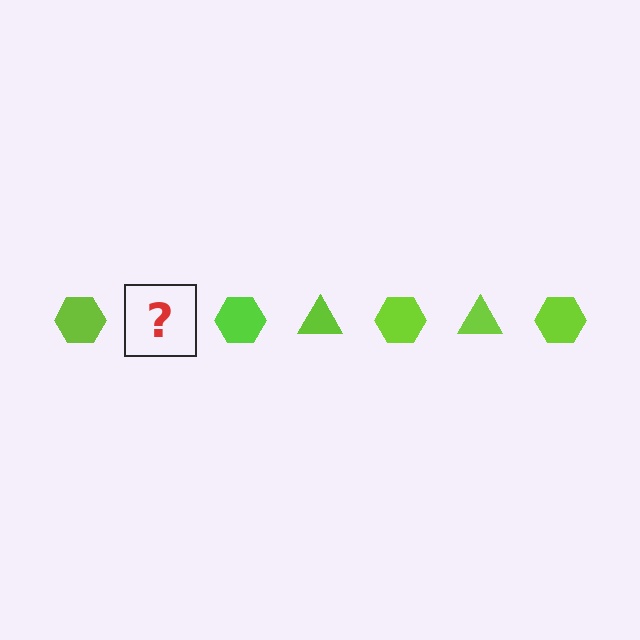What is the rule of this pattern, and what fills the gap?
The rule is that the pattern cycles through hexagon, triangle shapes in lime. The gap should be filled with a lime triangle.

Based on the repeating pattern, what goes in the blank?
The blank should be a lime triangle.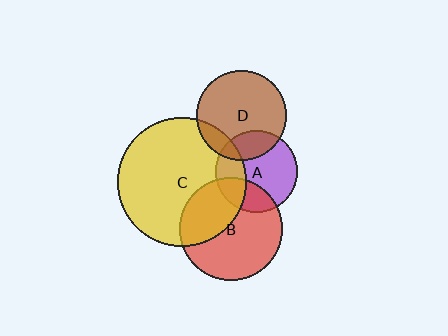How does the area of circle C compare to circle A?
Approximately 2.5 times.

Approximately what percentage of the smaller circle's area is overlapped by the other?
Approximately 30%.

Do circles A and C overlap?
Yes.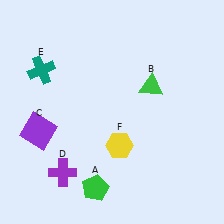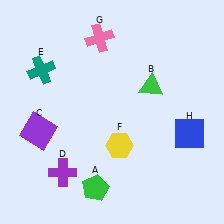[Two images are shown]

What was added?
A pink cross (G), a blue square (H) were added in Image 2.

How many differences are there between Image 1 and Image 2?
There are 2 differences between the two images.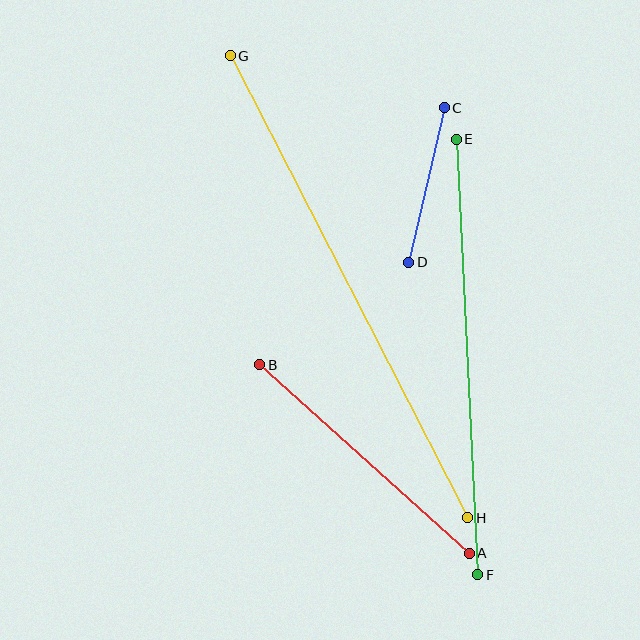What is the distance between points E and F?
The distance is approximately 436 pixels.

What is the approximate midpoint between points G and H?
The midpoint is at approximately (349, 287) pixels.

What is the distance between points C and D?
The distance is approximately 159 pixels.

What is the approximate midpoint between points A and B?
The midpoint is at approximately (364, 459) pixels.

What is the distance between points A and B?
The distance is approximately 282 pixels.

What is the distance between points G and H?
The distance is approximately 519 pixels.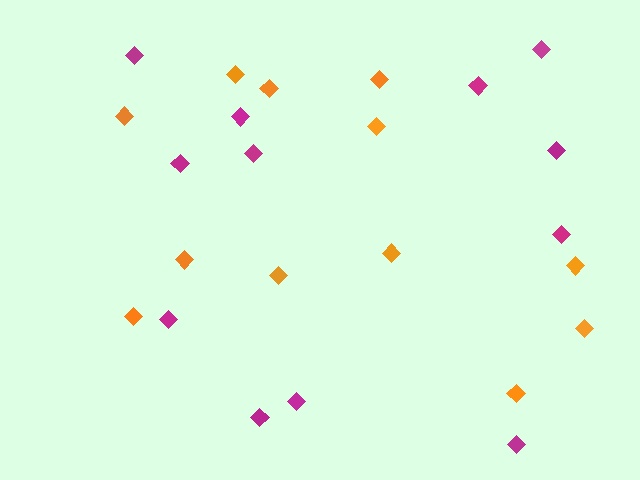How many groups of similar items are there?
There are 2 groups: one group of magenta diamonds (12) and one group of orange diamonds (12).